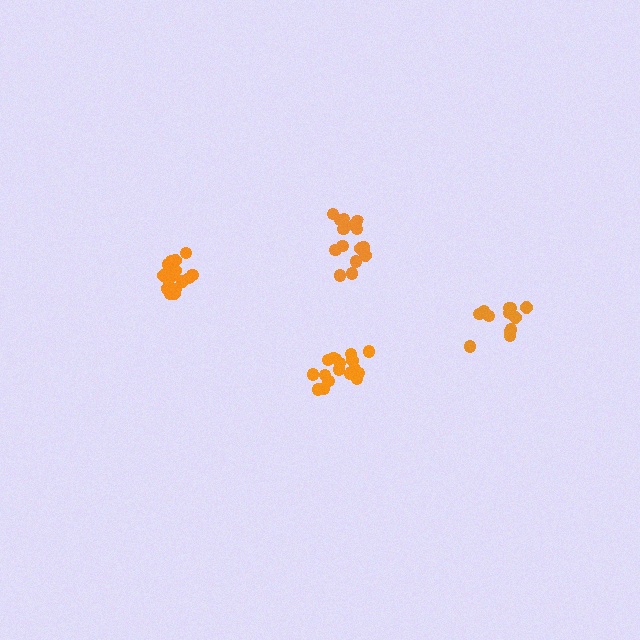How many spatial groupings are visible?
There are 4 spatial groupings.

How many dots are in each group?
Group 1: 18 dots, Group 2: 18 dots, Group 3: 12 dots, Group 4: 17 dots (65 total).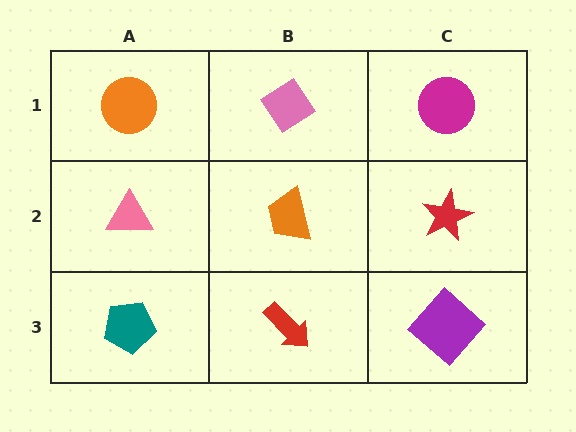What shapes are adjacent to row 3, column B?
An orange trapezoid (row 2, column B), a teal pentagon (row 3, column A), a purple diamond (row 3, column C).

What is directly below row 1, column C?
A red star.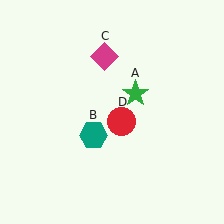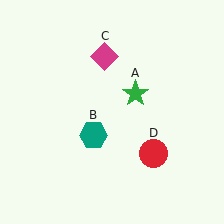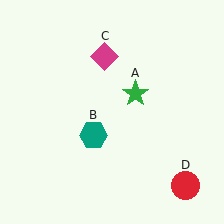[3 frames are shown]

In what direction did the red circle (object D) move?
The red circle (object D) moved down and to the right.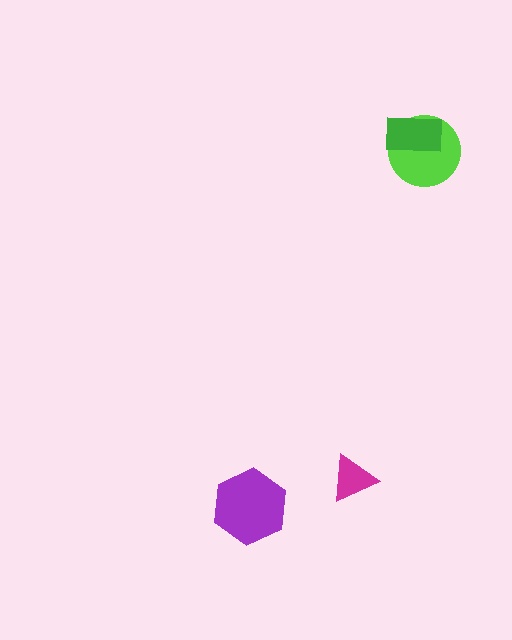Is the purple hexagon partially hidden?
No, no other shape covers it.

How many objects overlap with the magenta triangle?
0 objects overlap with the magenta triangle.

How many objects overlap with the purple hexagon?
0 objects overlap with the purple hexagon.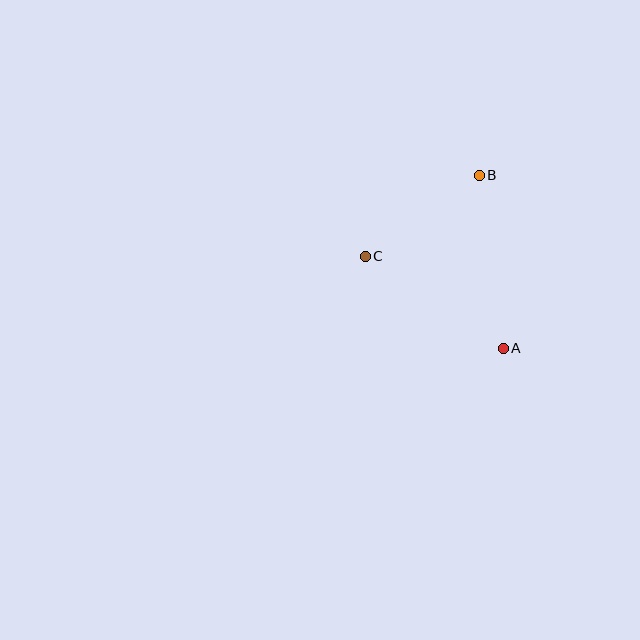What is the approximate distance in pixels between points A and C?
The distance between A and C is approximately 166 pixels.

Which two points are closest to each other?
Points B and C are closest to each other.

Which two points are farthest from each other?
Points A and B are farthest from each other.